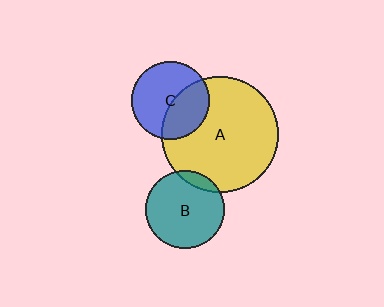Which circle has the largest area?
Circle A (yellow).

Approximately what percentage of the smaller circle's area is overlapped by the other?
Approximately 40%.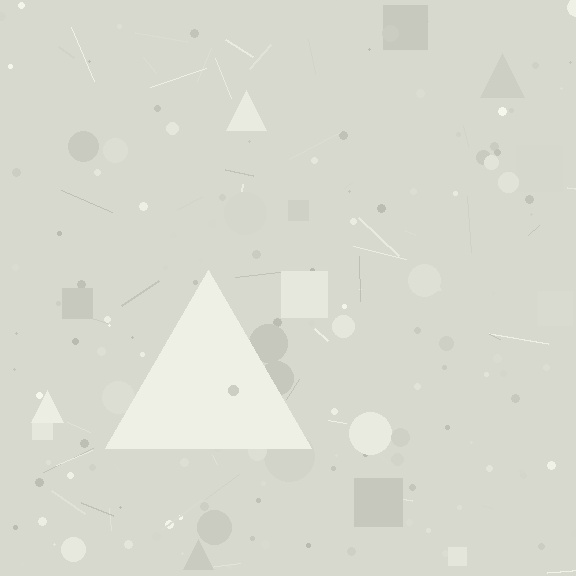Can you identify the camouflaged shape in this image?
The camouflaged shape is a triangle.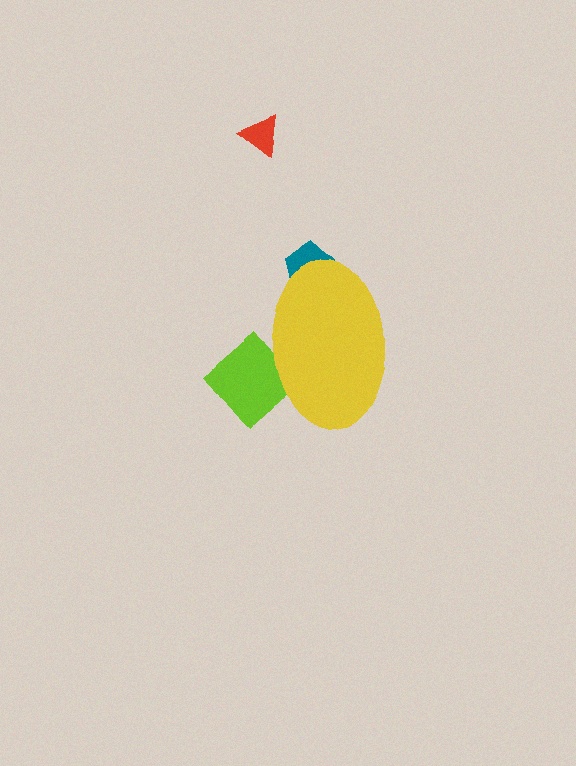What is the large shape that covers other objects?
A yellow ellipse.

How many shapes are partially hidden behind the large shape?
2 shapes are partially hidden.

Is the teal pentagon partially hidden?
Yes, the teal pentagon is partially hidden behind the yellow ellipse.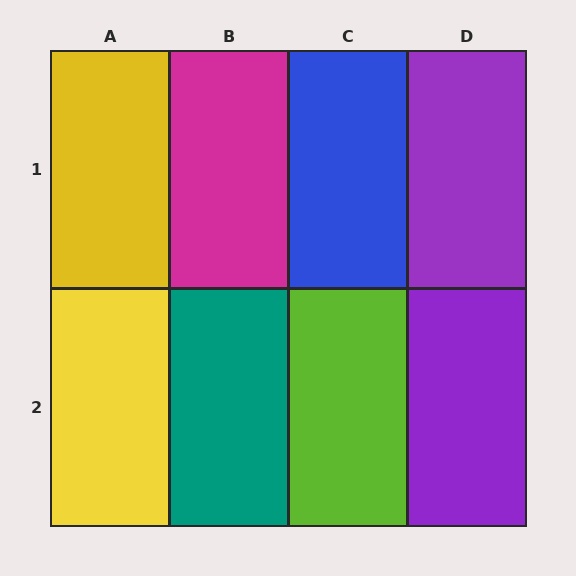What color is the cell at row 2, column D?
Purple.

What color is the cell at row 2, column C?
Lime.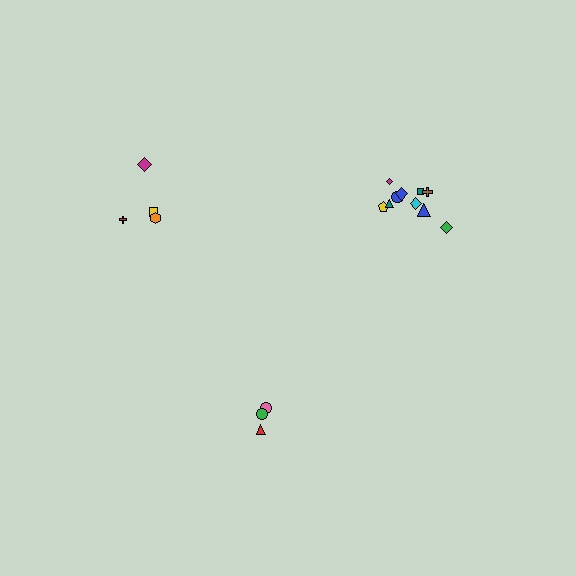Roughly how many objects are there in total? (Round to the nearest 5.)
Roughly 15 objects in total.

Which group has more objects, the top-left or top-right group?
The top-right group.